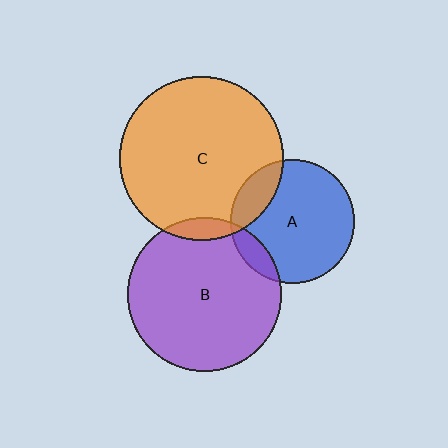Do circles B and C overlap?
Yes.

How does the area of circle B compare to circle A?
Approximately 1.5 times.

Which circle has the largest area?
Circle C (orange).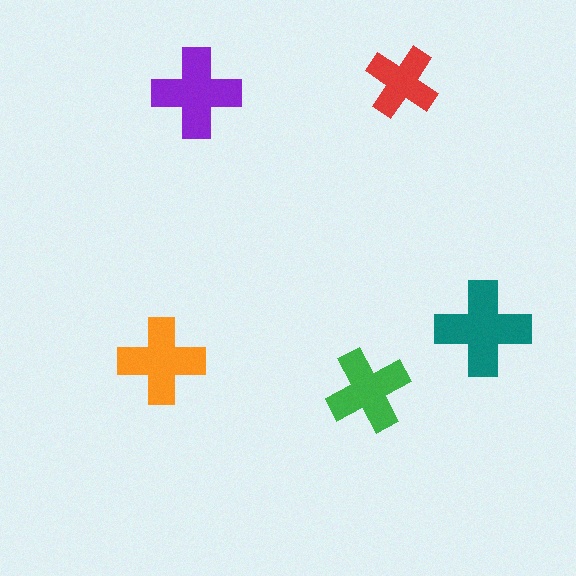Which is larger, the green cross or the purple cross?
The purple one.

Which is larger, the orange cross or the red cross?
The orange one.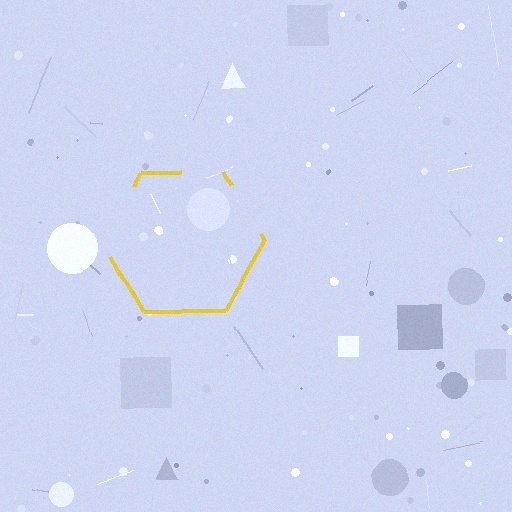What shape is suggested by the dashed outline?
The dashed outline suggests a hexagon.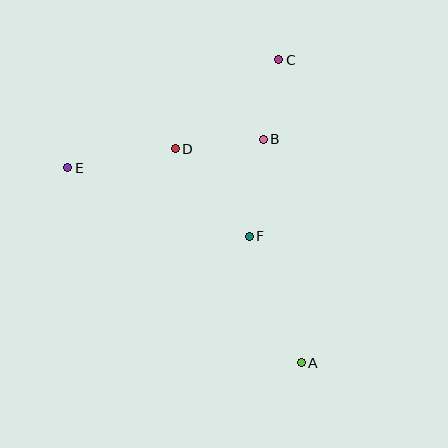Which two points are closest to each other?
Points B and C are closest to each other.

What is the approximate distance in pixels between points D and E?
The distance between D and E is approximately 109 pixels.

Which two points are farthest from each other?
Points A and E are farthest from each other.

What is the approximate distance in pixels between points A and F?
The distance between A and F is approximately 137 pixels.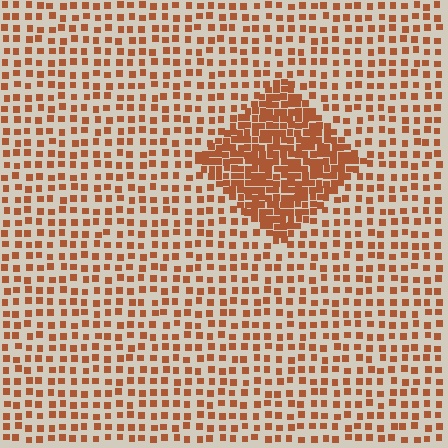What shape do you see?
I see a diamond.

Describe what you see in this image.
The image contains small brown elements arranged at two different densities. A diamond-shaped region is visible where the elements are more densely packed than the surrounding area.